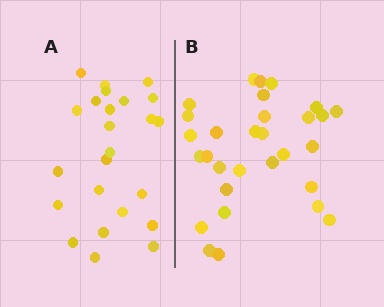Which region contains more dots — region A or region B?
Region B (the right region) has more dots.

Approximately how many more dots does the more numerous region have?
Region B has about 6 more dots than region A.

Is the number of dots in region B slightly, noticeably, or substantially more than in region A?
Region B has noticeably more, but not dramatically so. The ratio is roughly 1.2 to 1.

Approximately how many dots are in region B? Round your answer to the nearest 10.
About 30 dots.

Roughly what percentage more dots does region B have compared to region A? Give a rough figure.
About 25% more.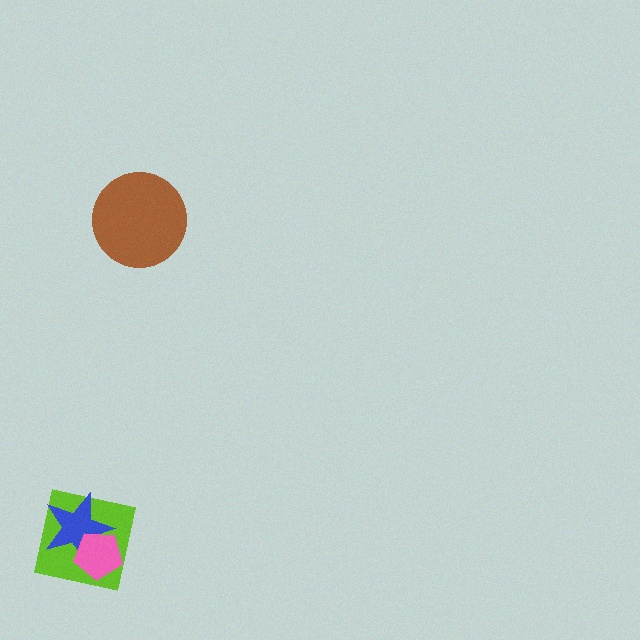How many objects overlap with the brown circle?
0 objects overlap with the brown circle.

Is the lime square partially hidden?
Yes, it is partially covered by another shape.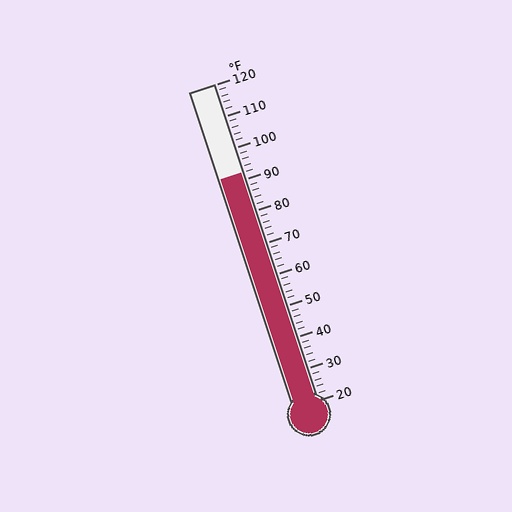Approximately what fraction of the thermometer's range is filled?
The thermometer is filled to approximately 70% of its range.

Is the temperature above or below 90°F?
The temperature is above 90°F.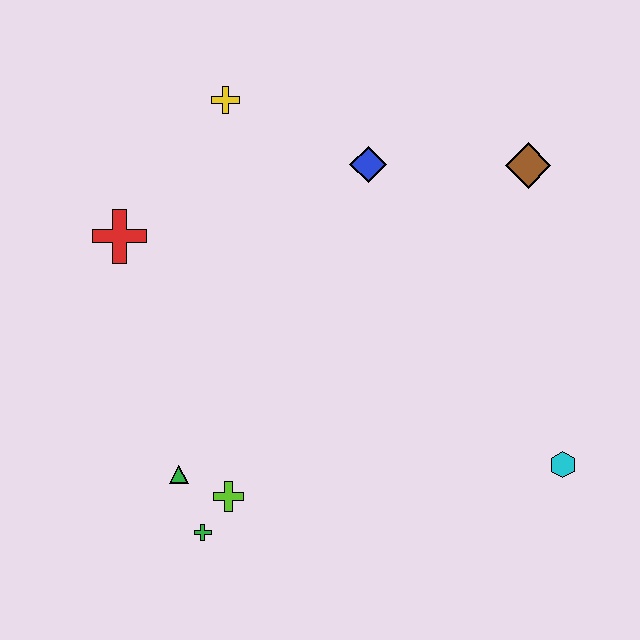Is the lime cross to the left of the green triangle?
No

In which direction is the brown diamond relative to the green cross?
The brown diamond is above the green cross.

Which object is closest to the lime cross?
The green cross is closest to the lime cross.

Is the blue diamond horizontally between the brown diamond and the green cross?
Yes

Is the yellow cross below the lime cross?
No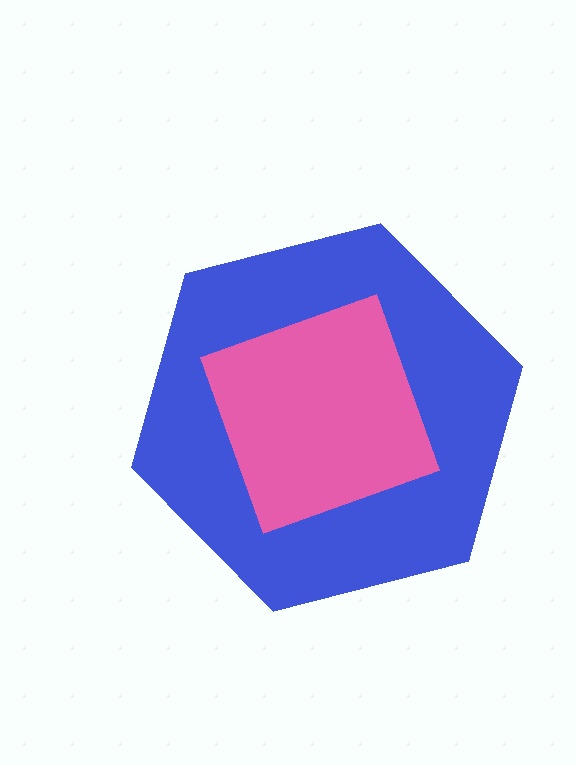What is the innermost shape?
The pink square.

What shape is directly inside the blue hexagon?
The pink square.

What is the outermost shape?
The blue hexagon.